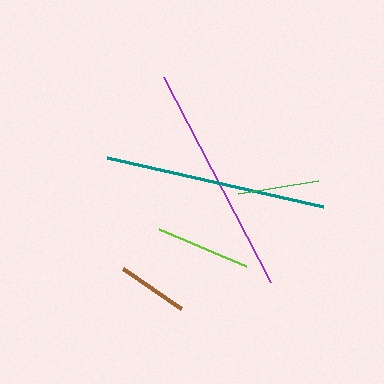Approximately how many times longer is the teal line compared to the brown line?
The teal line is approximately 3.2 times the length of the brown line.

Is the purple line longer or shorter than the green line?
The purple line is longer than the green line.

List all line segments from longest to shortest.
From longest to shortest: purple, teal, lime, green, brown.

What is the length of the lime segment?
The lime segment is approximately 94 pixels long.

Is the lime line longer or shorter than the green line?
The lime line is longer than the green line.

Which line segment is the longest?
The purple line is the longest at approximately 231 pixels.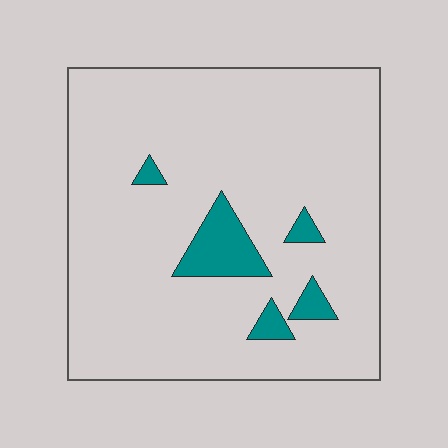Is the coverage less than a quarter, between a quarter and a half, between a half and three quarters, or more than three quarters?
Less than a quarter.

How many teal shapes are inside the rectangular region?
5.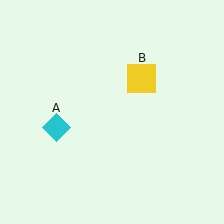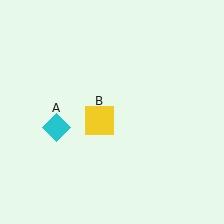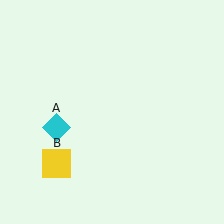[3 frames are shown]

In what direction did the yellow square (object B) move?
The yellow square (object B) moved down and to the left.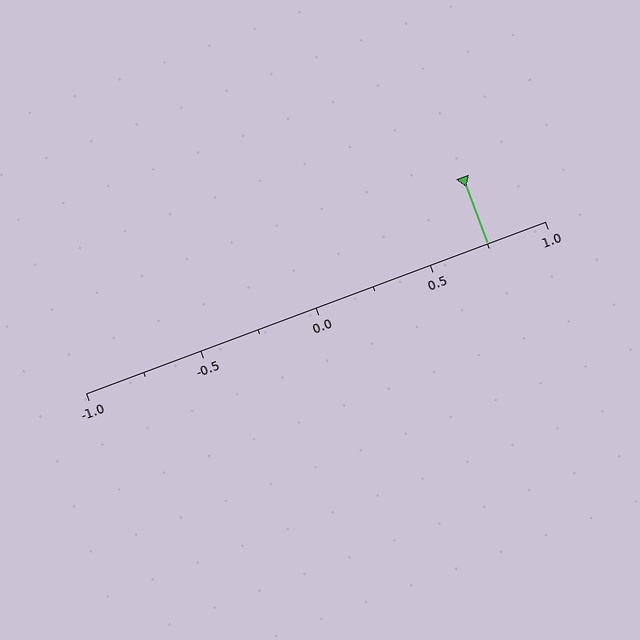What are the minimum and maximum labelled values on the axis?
The axis runs from -1.0 to 1.0.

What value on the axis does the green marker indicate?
The marker indicates approximately 0.75.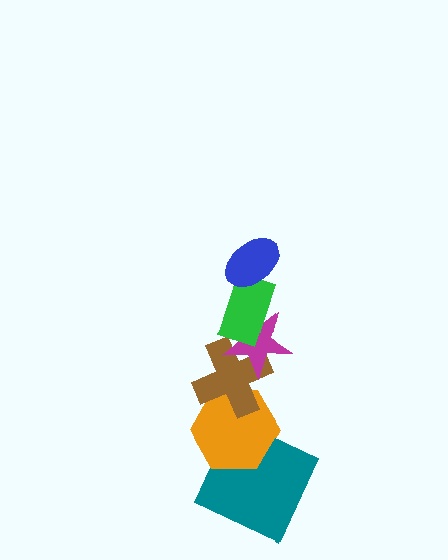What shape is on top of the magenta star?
The green rectangle is on top of the magenta star.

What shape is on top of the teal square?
The orange hexagon is on top of the teal square.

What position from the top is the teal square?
The teal square is 6th from the top.